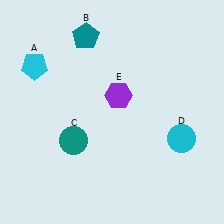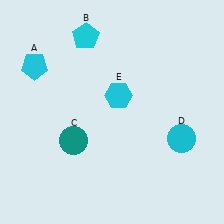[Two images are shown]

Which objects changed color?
B changed from teal to cyan. E changed from purple to cyan.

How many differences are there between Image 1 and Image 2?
There are 2 differences between the two images.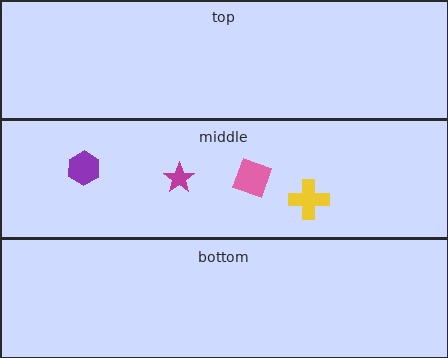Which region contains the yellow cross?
The middle region.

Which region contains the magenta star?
The middle region.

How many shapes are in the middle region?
4.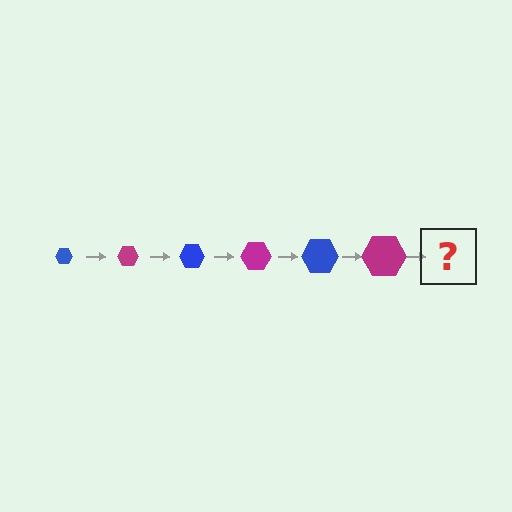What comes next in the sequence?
The next element should be a blue hexagon, larger than the previous one.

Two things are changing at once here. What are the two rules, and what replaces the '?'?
The two rules are that the hexagon grows larger each step and the color cycles through blue and magenta. The '?' should be a blue hexagon, larger than the previous one.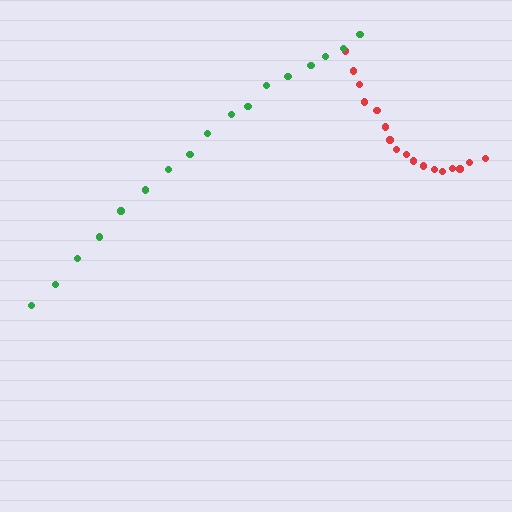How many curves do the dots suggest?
There are 2 distinct paths.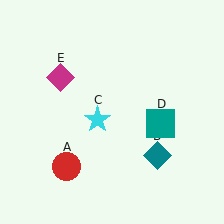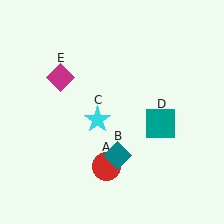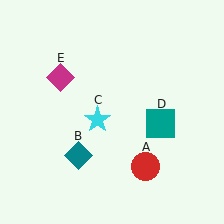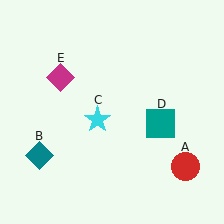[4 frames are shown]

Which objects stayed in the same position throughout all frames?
Cyan star (object C) and teal square (object D) and magenta diamond (object E) remained stationary.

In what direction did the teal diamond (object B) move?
The teal diamond (object B) moved left.